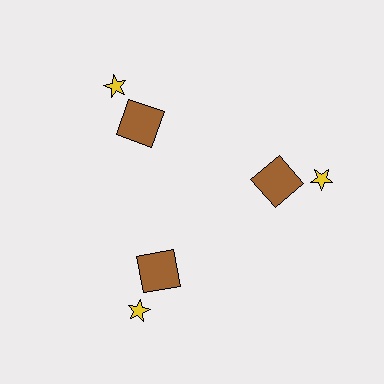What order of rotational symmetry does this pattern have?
This pattern has 3-fold rotational symmetry.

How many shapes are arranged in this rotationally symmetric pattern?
There are 6 shapes, arranged in 3 groups of 2.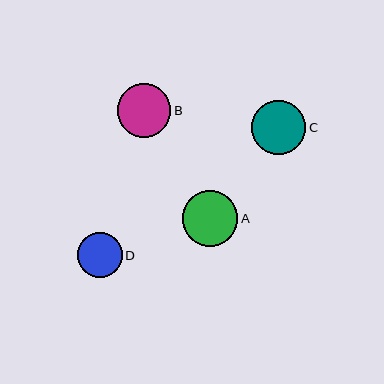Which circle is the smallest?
Circle D is the smallest with a size of approximately 45 pixels.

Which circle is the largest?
Circle A is the largest with a size of approximately 55 pixels.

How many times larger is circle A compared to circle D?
Circle A is approximately 1.2 times the size of circle D.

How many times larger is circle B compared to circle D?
Circle B is approximately 1.2 times the size of circle D.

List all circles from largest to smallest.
From largest to smallest: A, C, B, D.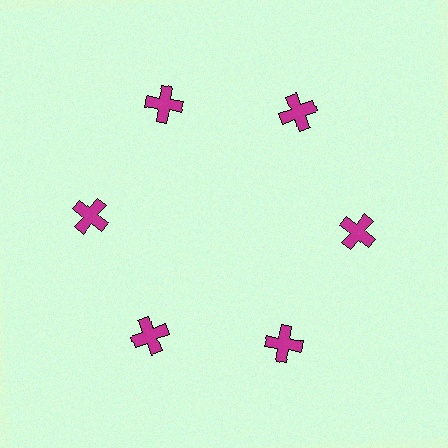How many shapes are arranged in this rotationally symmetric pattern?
There are 6 shapes, arranged in 6 groups of 1.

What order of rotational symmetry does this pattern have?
This pattern has 6-fold rotational symmetry.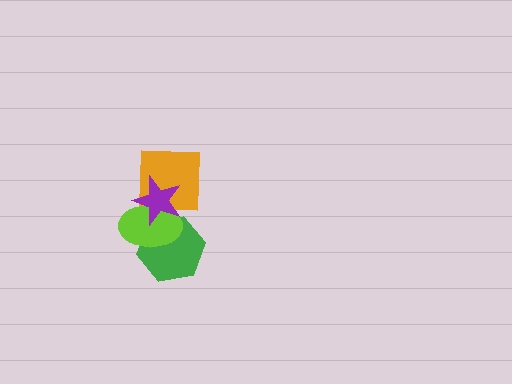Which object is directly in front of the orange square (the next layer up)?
The lime ellipse is directly in front of the orange square.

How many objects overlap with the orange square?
3 objects overlap with the orange square.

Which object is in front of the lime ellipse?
The purple star is in front of the lime ellipse.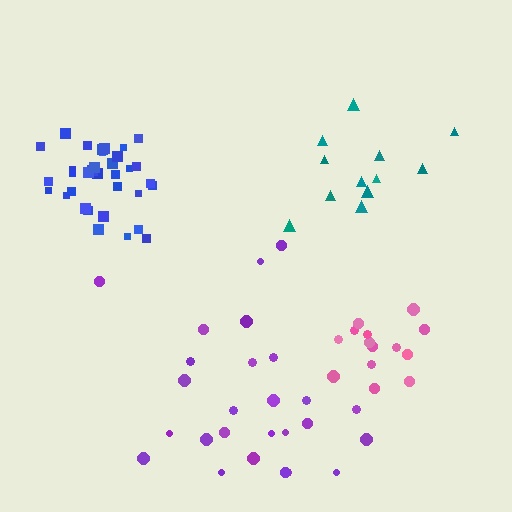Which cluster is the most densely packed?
Blue.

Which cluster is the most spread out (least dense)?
Teal.